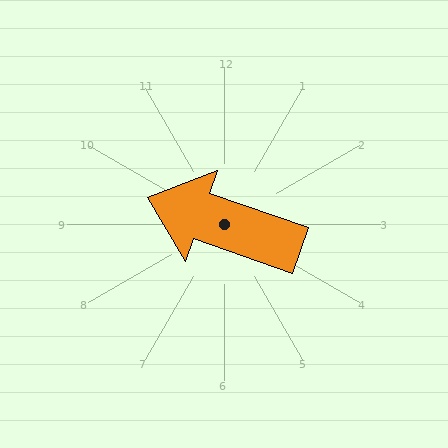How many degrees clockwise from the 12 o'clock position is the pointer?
Approximately 289 degrees.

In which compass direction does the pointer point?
West.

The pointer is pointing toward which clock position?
Roughly 10 o'clock.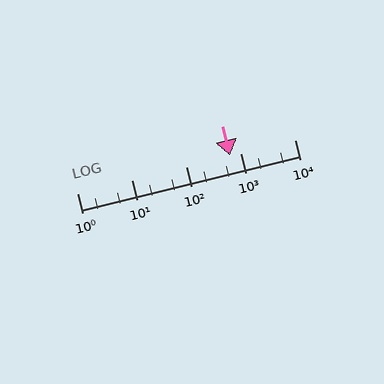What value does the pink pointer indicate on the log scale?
The pointer indicates approximately 660.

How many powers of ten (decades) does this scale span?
The scale spans 4 decades, from 1 to 10000.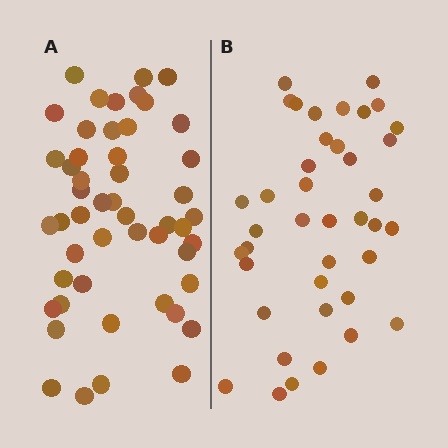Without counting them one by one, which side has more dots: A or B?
Region A (the left region) has more dots.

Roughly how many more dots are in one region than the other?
Region A has roughly 10 or so more dots than region B.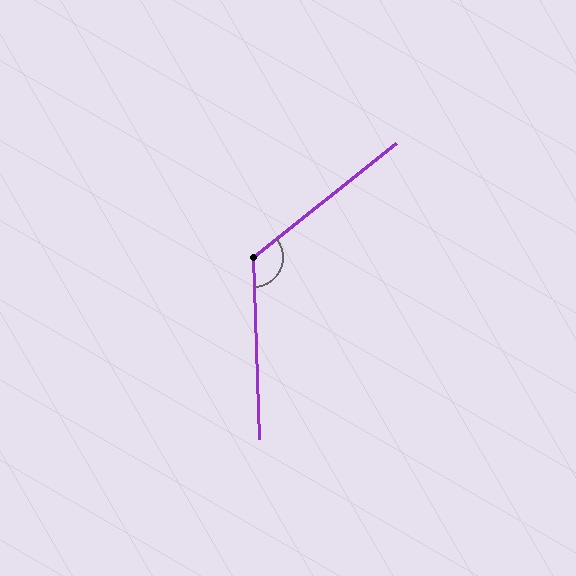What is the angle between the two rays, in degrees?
Approximately 127 degrees.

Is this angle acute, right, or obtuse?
It is obtuse.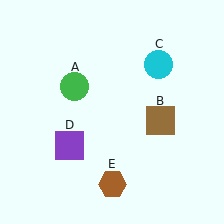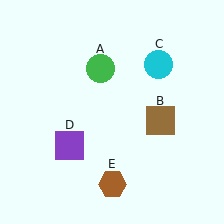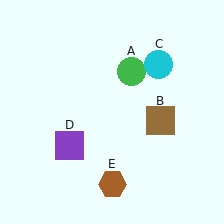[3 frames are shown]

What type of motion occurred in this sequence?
The green circle (object A) rotated clockwise around the center of the scene.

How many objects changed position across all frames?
1 object changed position: green circle (object A).